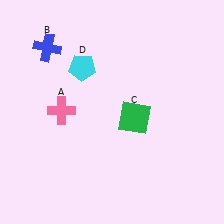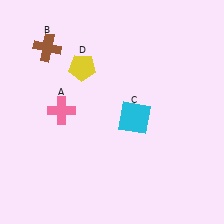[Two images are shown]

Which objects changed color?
B changed from blue to brown. C changed from green to cyan. D changed from cyan to yellow.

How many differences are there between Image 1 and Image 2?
There are 3 differences between the two images.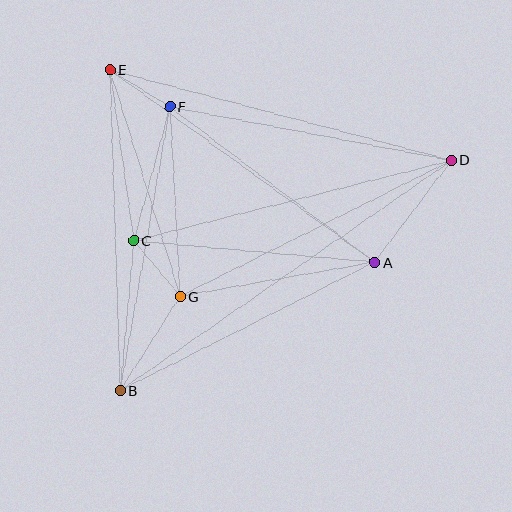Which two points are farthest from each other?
Points B and D are farthest from each other.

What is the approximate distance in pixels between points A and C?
The distance between A and C is approximately 242 pixels.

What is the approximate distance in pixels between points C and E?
The distance between C and E is approximately 173 pixels.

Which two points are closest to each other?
Points E and F are closest to each other.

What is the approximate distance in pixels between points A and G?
The distance between A and G is approximately 197 pixels.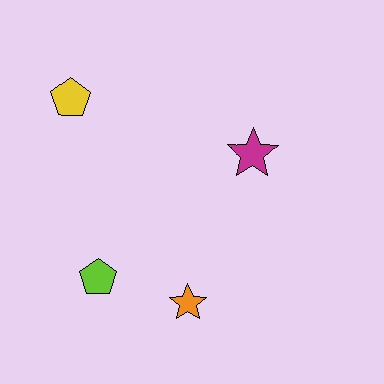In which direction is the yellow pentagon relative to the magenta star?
The yellow pentagon is to the left of the magenta star.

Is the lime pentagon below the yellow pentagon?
Yes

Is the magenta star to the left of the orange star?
No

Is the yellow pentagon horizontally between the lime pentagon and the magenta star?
No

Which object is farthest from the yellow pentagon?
The orange star is farthest from the yellow pentagon.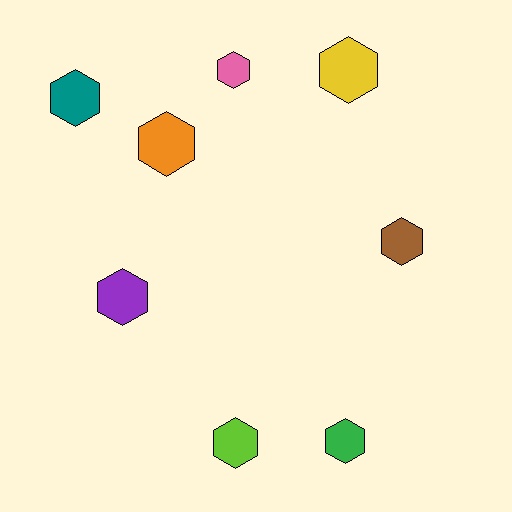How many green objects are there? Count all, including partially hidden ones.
There is 1 green object.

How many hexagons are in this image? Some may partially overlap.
There are 8 hexagons.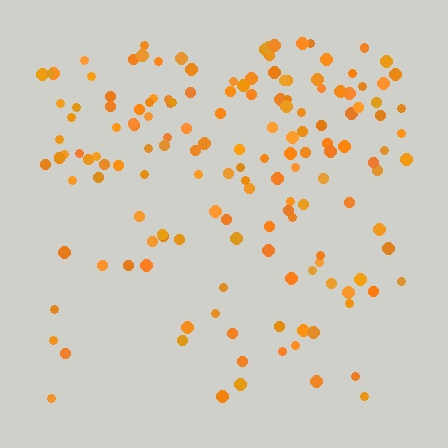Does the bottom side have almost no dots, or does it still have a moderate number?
Still a moderate number, just noticeably fewer than the top.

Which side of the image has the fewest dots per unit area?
The bottom.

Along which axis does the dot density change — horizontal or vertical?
Vertical.